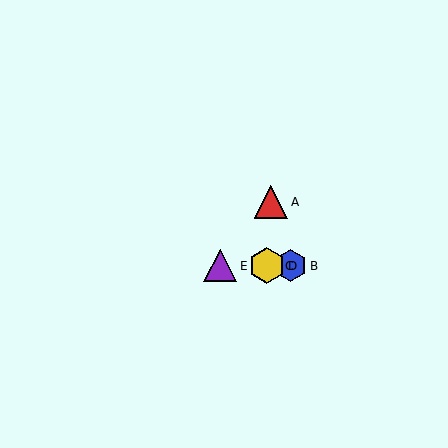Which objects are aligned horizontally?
Objects B, C, D, E are aligned horizontally.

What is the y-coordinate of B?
Object B is at y≈266.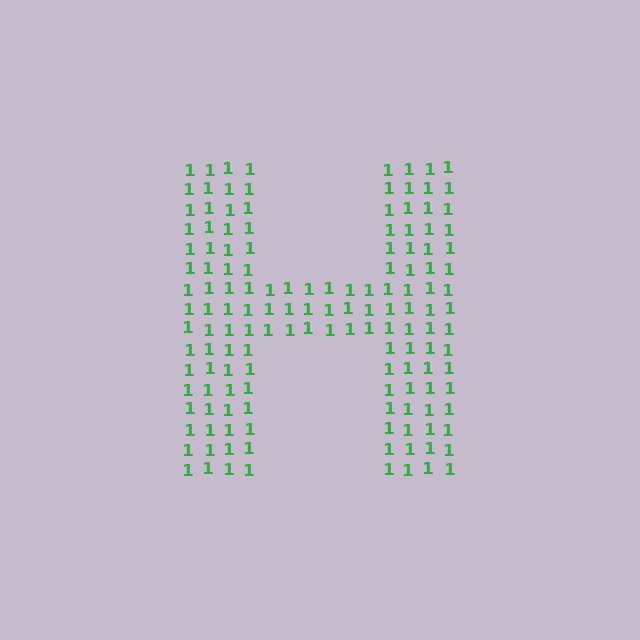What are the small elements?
The small elements are digit 1's.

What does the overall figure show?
The overall figure shows the letter H.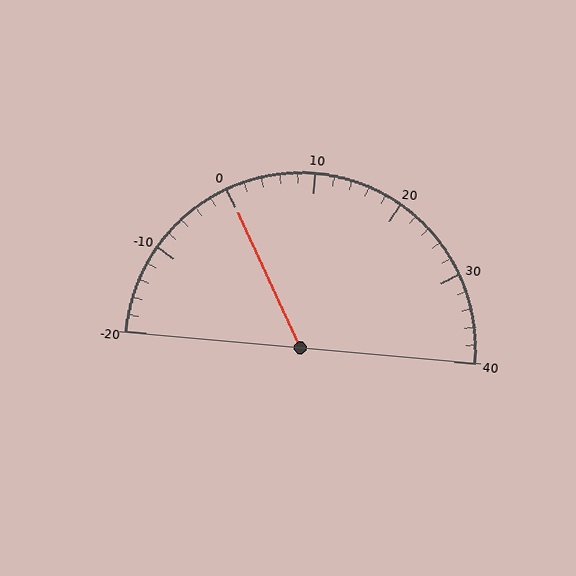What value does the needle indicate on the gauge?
The needle indicates approximately 0.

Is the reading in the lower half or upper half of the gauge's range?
The reading is in the lower half of the range (-20 to 40).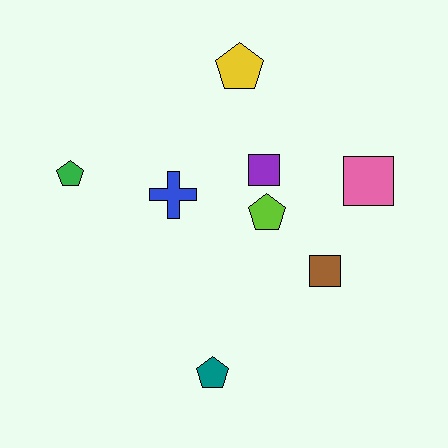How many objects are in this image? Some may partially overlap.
There are 8 objects.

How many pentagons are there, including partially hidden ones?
There are 4 pentagons.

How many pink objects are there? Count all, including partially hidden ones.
There is 1 pink object.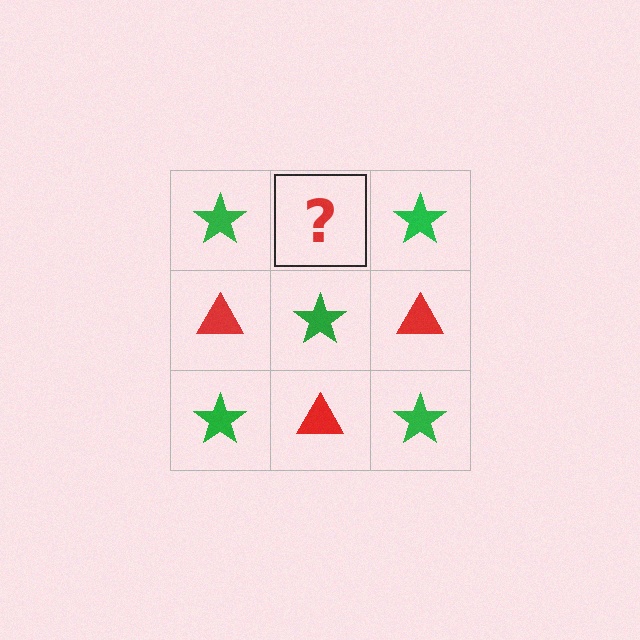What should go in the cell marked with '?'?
The missing cell should contain a red triangle.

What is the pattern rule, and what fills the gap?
The rule is that it alternates green star and red triangle in a checkerboard pattern. The gap should be filled with a red triangle.